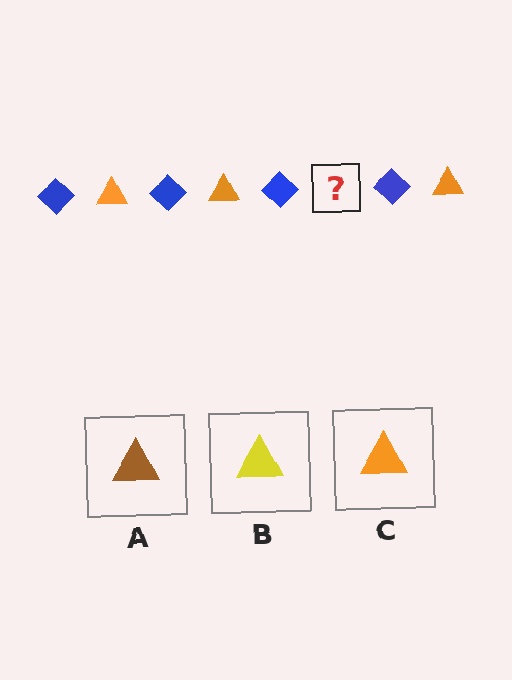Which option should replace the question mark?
Option C.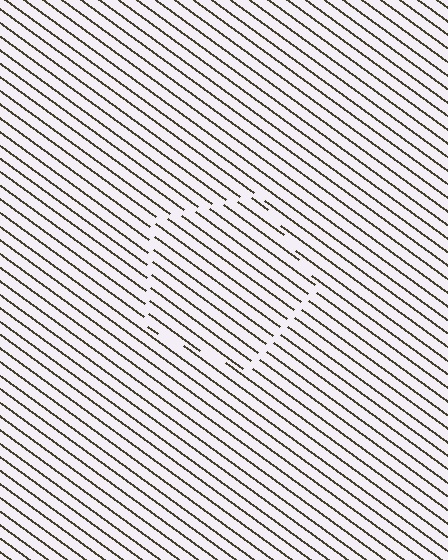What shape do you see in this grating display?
An illusory pentagon. The interior of the shape contains the same grating, shifted by half a period — the contour is defined by the phase discontinuity where line-ends from the inner and outer gratings abut.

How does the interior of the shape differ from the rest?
The interior of the shape contains the same grating, shifted by half a period — the contour is defined by the phase discontinuity where line-ends from the inner and outer gratings abut.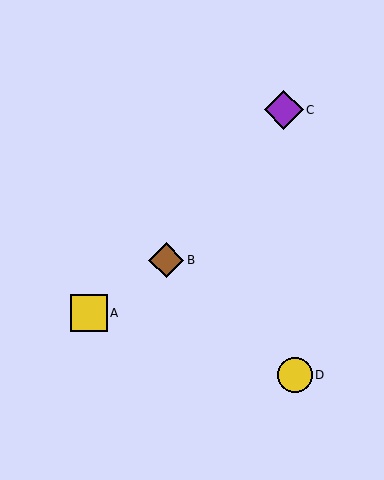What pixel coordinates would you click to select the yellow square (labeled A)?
Click at (89, 313) to select the yellow square A.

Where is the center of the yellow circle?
The center of the yellow circle is at (295, 375).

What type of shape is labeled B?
Shape B is a brown diamond.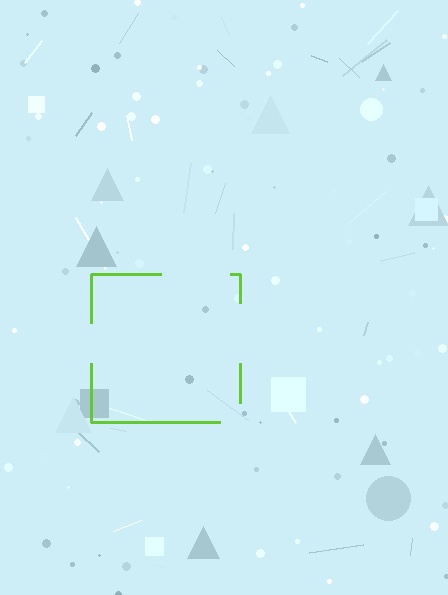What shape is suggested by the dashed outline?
The dashed outline suggests a square.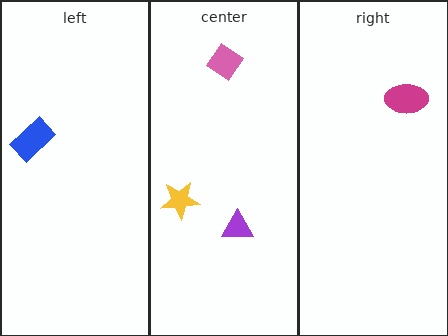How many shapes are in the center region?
3.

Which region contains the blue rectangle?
The left region.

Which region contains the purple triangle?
The center region.